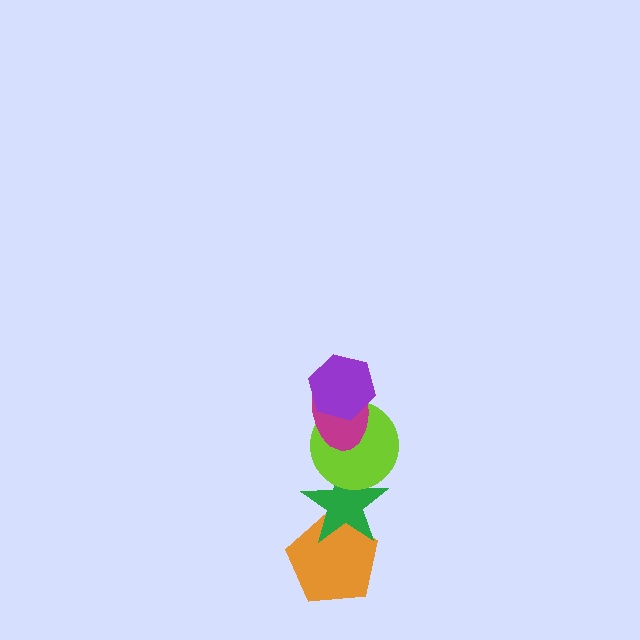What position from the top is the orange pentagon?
The orange pentagon is 5th from the top.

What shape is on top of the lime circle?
The magenta ellipse is on top of the lime circle.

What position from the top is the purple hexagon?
The purple hexagon is 1st from the top.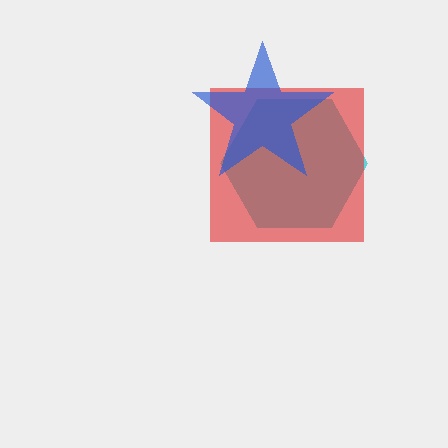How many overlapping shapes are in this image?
There are 3 overlapping shapes in the image.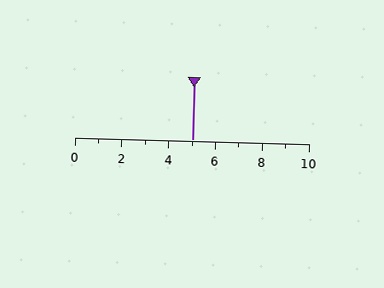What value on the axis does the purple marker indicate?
The marker indicates approximately 5.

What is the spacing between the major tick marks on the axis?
The major ticks are spaced 2 apart.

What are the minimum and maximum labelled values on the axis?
The axis runs from 0 to 10.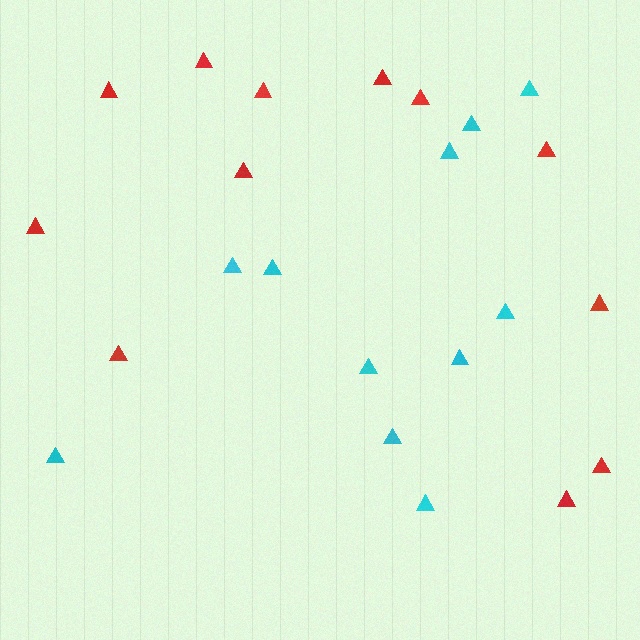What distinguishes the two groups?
There are 2 groups: one group of red triangles (12) and one group of cyan triangles (11).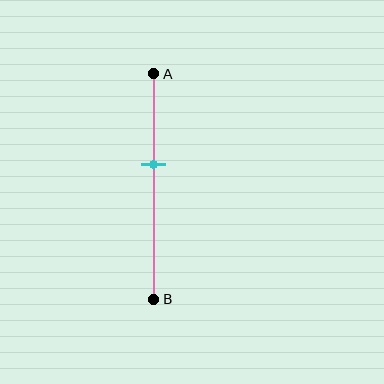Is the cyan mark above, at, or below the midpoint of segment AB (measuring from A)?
The cyan mark is above the midpoint of segment AB.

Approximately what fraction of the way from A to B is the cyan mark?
The cyan mark is approximately 40% of the way from A to B.